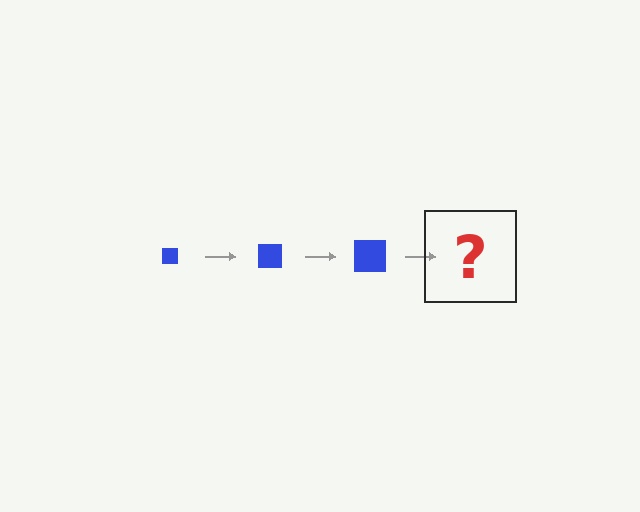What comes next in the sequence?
The next element should be a blue square, larger than the previous one.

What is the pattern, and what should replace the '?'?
The pattern is that the square gets progressively larger each step. The '?' should be a blue square, larger than the previous one.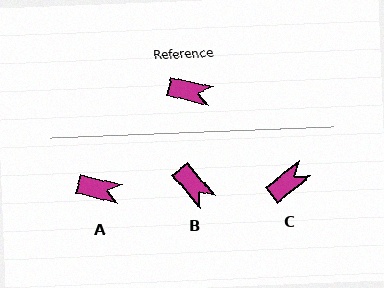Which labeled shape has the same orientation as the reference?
A.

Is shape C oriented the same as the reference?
No, it is off by about 53 degrees.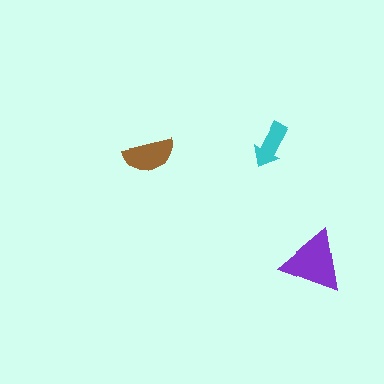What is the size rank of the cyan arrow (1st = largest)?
3rd.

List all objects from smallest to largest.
The cyan arrow, the brown semicircle, the purple triangle.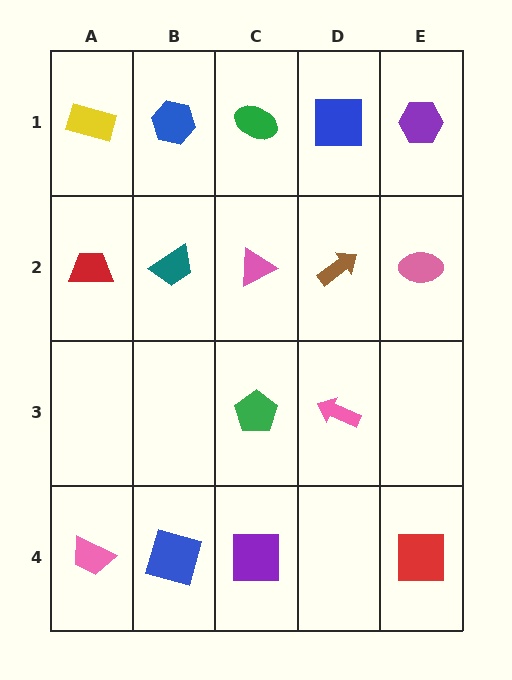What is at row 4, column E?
A red square.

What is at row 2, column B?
A teal trapezoid.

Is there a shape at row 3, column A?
No, that cell is empty.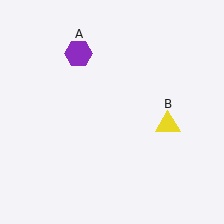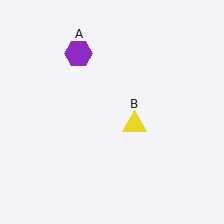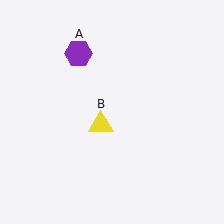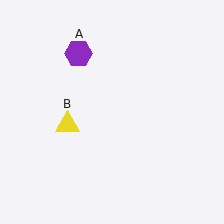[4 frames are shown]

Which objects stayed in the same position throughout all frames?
Purple hexagon (object A) remained stationary.